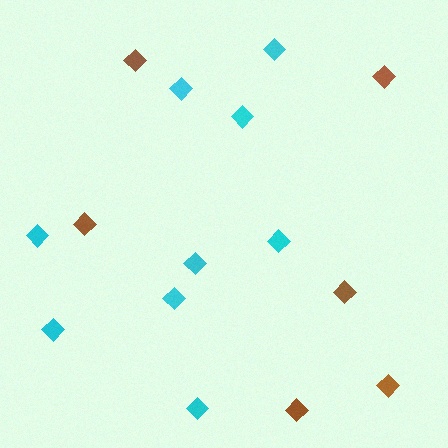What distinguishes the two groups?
There are 2 groups: one group of cyan diamonds (9) and one group of brown diamonds (6).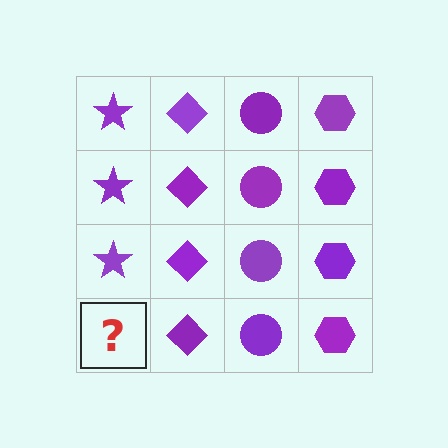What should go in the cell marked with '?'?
The missing cell should contain a purple star.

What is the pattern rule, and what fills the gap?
The rule is that each column has a consistent shape. The gap should be filled with a purple star.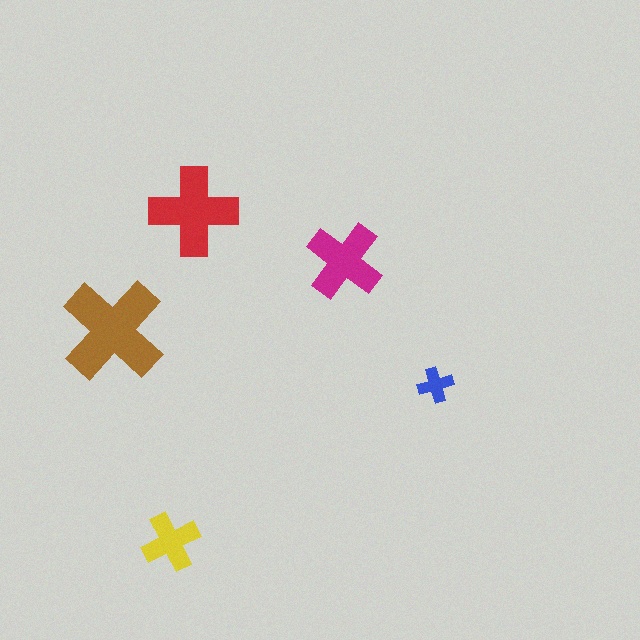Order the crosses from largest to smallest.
the brown one, the red one, the magenta one, the yellow one, the blue one.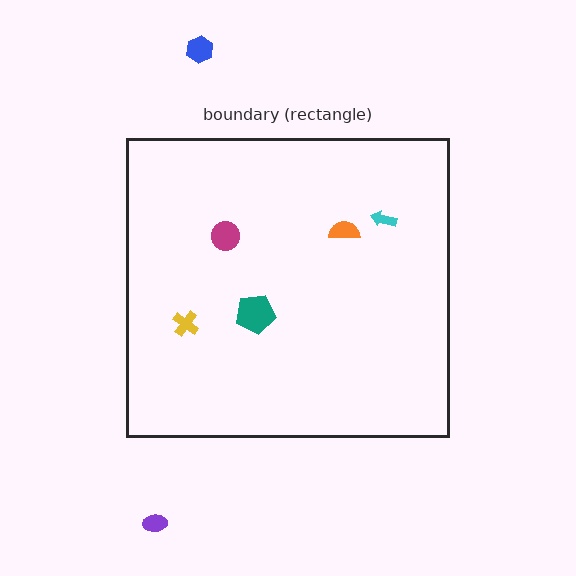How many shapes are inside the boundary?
5 inside, 2 outside.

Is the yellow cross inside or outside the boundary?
Inside.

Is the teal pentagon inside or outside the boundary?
Inside.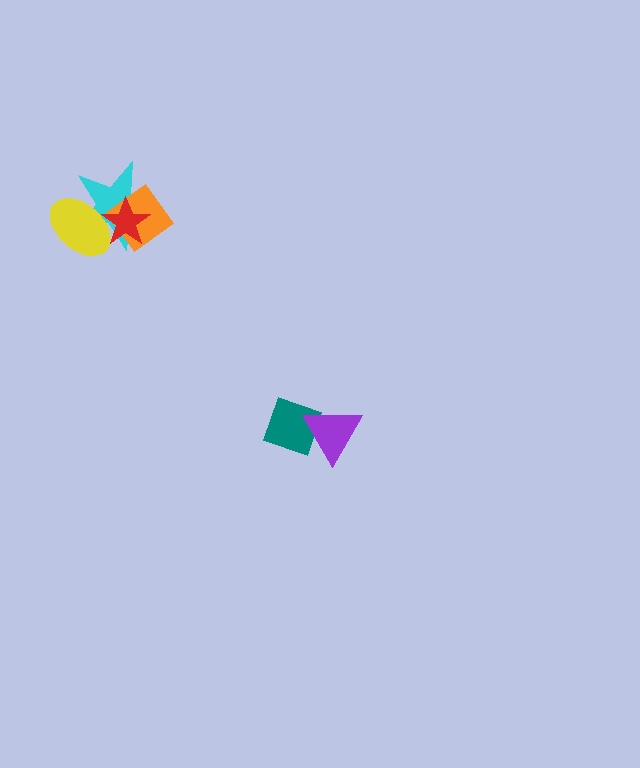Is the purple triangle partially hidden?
No, no other shape covers it.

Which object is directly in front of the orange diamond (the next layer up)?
The red star is directly in front of the orange diamond.